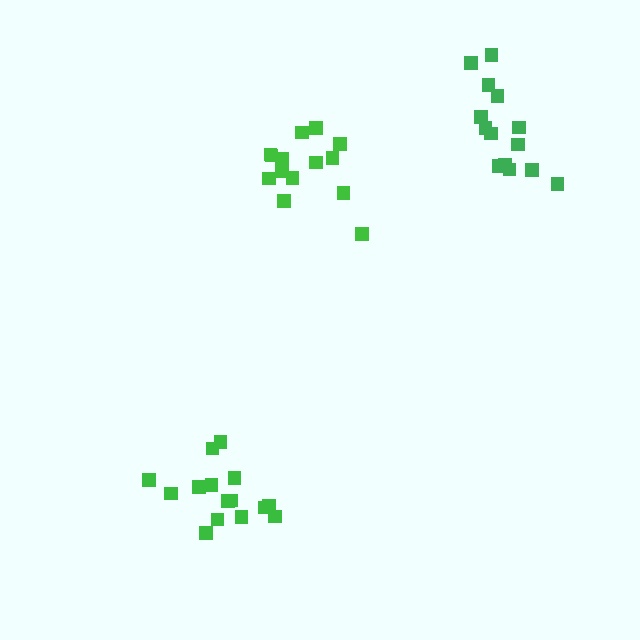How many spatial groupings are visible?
There are 3 spatial groupings.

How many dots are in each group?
Group 1: 14 dots, Group 2: 15 dots, Group 3: 14 dots (43 total).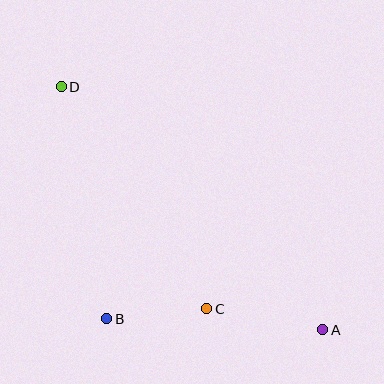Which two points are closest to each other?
Points B and C are closest to each other.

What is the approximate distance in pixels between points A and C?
The distance between A and C is approximately 118 pixels.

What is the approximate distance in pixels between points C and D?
The distance between C and D is approximately 265 pixels.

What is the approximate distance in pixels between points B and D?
The distance between B and D is approximately 236 pixels.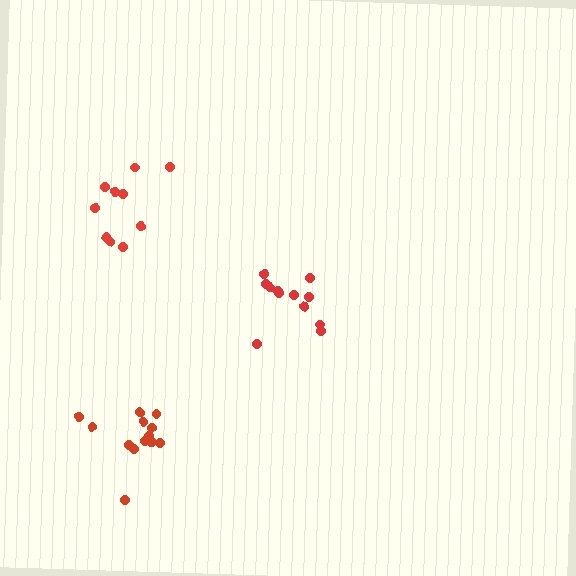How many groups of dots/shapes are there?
There are 3 groups.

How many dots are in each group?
Group 1: 12 dots, Group 2: 10 dots, Group 3: 15 dots (37 total).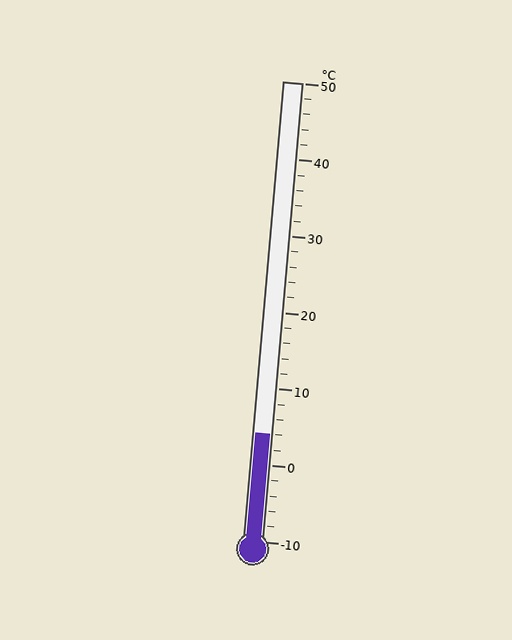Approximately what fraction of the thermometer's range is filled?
The thermometer is filled to approximately 25% of its range.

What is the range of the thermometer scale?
The thermometer scale ranges from -10°C to 50°C.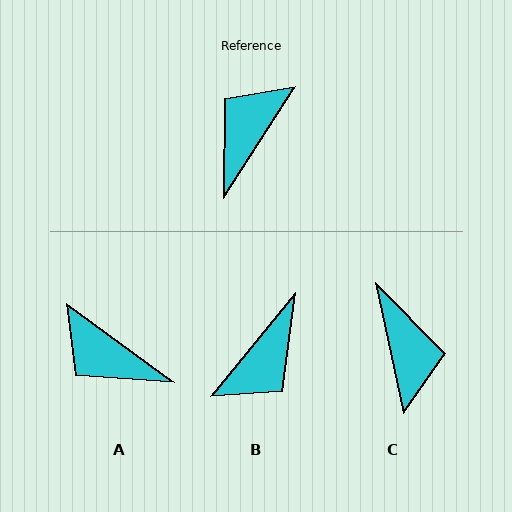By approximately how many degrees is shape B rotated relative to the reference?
Approximately 174 degrees counter-clockwise.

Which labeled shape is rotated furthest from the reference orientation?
B, about 174 degrees away.